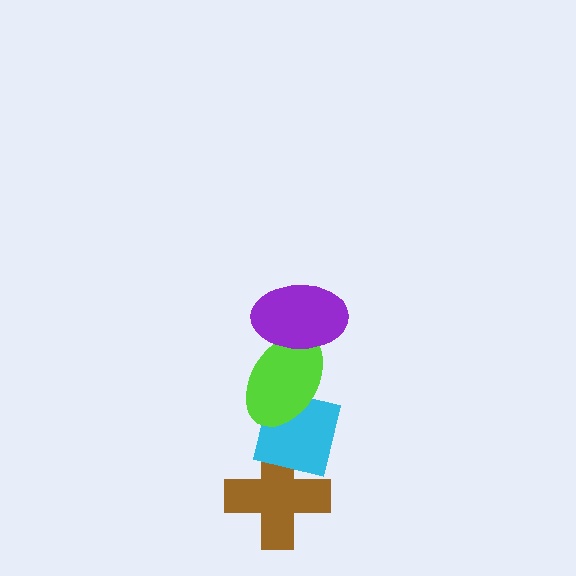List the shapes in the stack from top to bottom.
From top to bottom: the purple ellipse, the lime ellipse, the cyan square, the brown cross.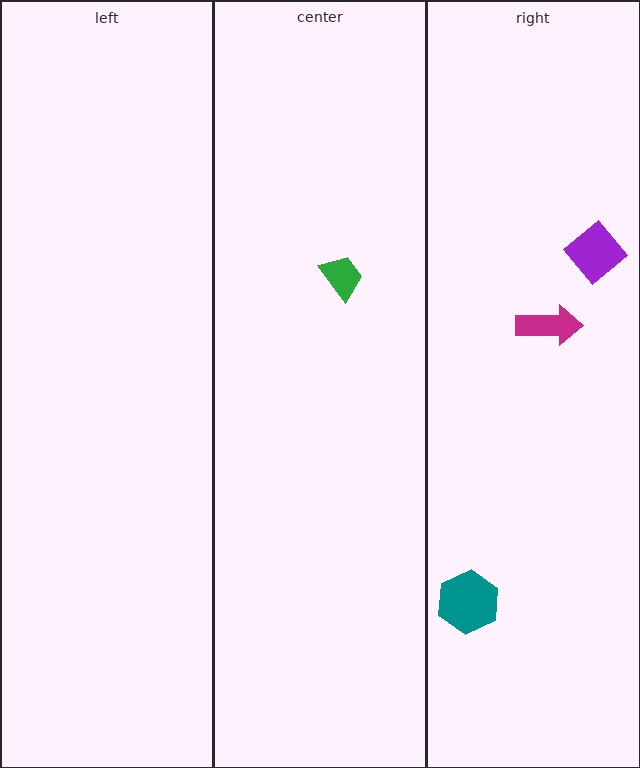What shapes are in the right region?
The teal hexagon, the purple diamond, the magenta arrow.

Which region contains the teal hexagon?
The right region.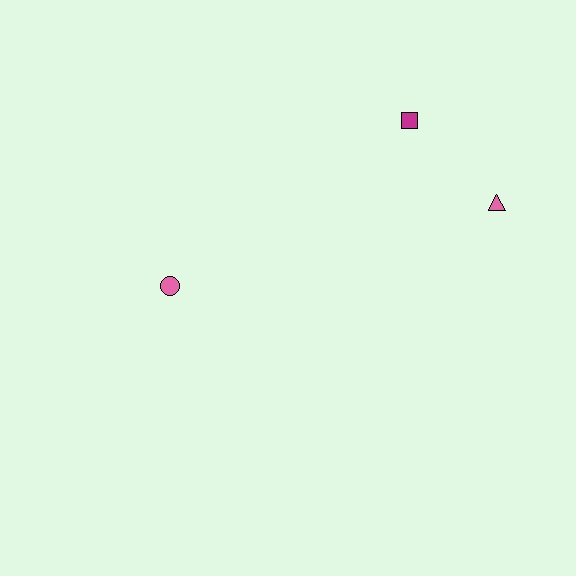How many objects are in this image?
There are 3 objects.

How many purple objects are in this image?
There are no purple objects.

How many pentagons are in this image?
There are no pentagons.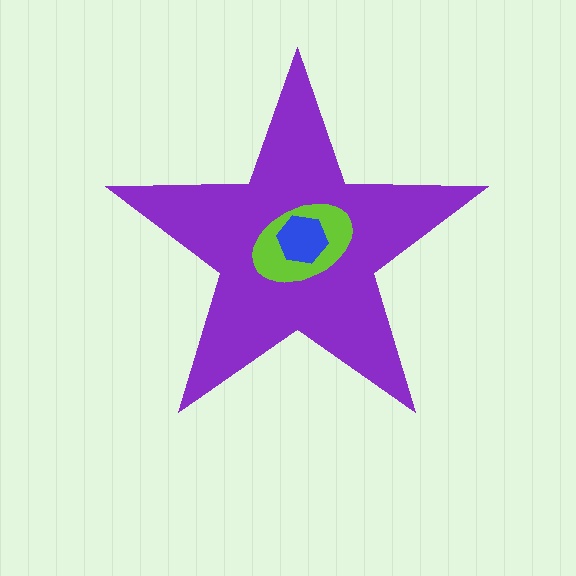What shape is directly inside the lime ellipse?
The blue hexagon.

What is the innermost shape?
The blue hexagon.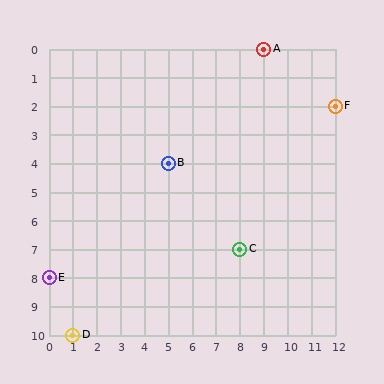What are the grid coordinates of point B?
Point B is at grid coordinates (5, 4).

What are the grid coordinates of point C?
Point C is at grid coordinates (8, 7).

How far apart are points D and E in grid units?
Points D and E are 1 column and 2 rows apart (about 2.2 grid units diagonally).